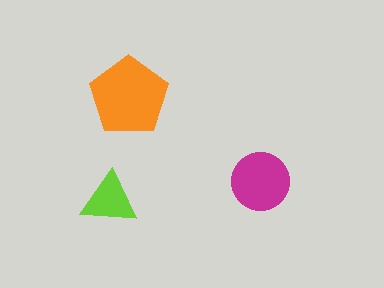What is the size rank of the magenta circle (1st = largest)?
2nd.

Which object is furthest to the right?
The magenta circle is rightmost.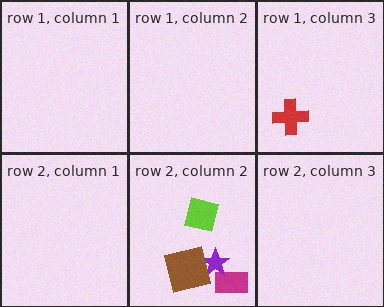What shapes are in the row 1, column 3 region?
The red cross.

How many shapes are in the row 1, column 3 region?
1.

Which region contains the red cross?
The row 1, column 3 region.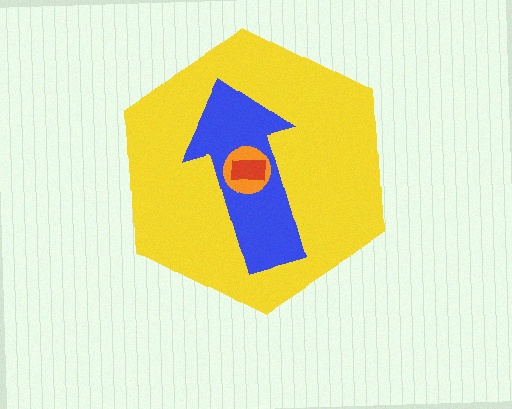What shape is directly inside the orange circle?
The red rectangle.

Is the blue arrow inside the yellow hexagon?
Yes.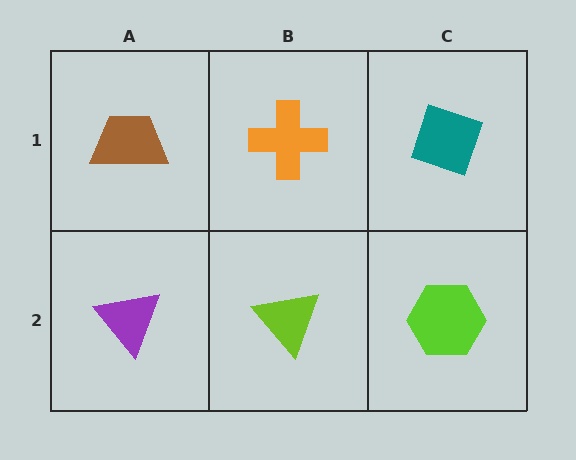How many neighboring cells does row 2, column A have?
2.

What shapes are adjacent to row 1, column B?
A lime triangle (row 2, column B), a brown trapezoid (row 1, column A), a teal diamond (row 1, column C).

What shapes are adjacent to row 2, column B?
An orange cross (row 1, column B), a purple triangle (row 2, column A), a lime hexagon (row 2, column C).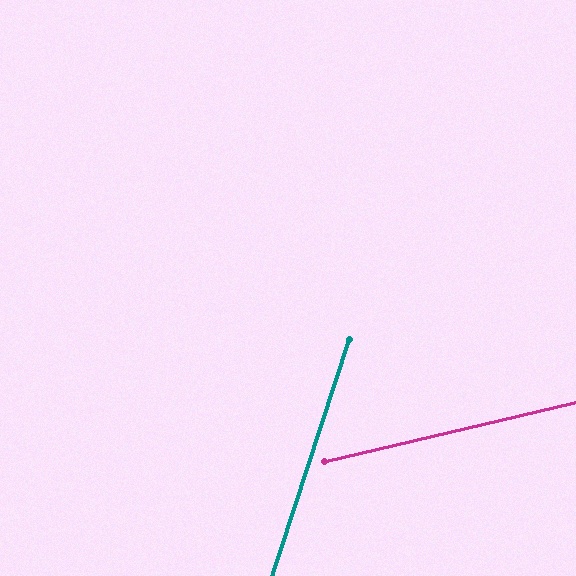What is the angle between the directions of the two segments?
Approximately 59 degrees.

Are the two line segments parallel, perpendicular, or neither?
Neither parallel nor perpendicular — they differ by about 59°.